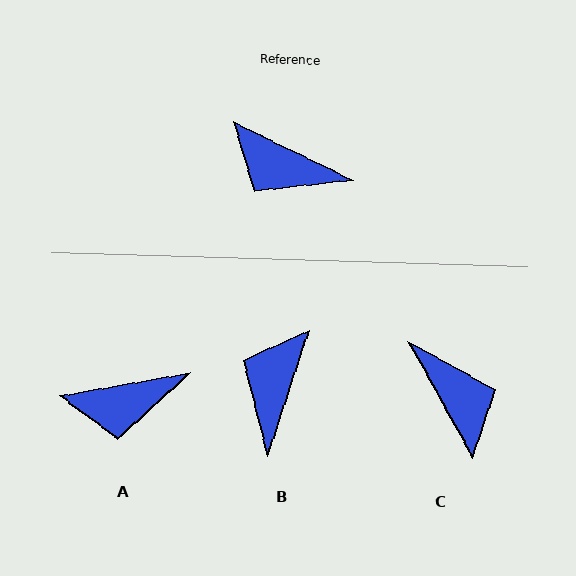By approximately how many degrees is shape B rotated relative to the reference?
Approximately 82 degrees clockwise.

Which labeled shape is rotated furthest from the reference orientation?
C, about 145 degrees away.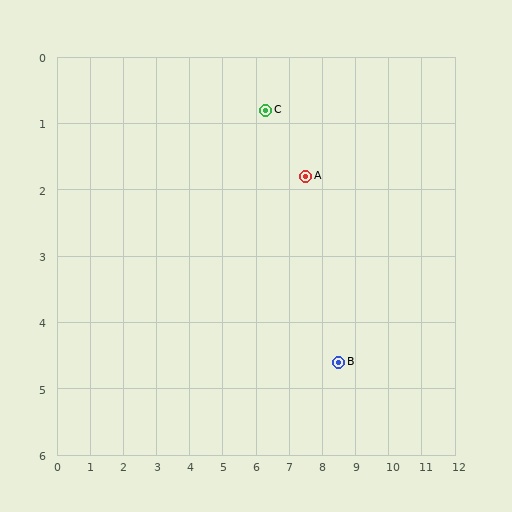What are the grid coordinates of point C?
Point C is at approximately (6.3, 0.8).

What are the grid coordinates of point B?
Point B is at approximately (8.5, 4.6).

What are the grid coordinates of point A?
Point A is at approximately (7.5, 1.8).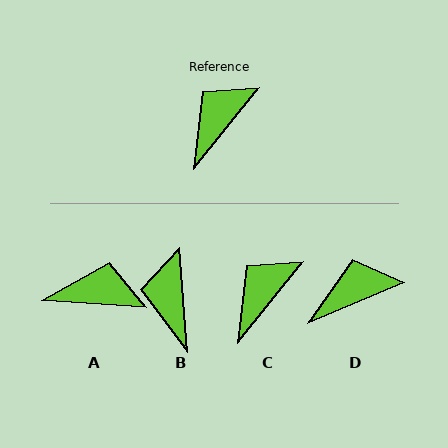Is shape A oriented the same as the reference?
No, it is off by about 55 degrees.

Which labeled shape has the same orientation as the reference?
C.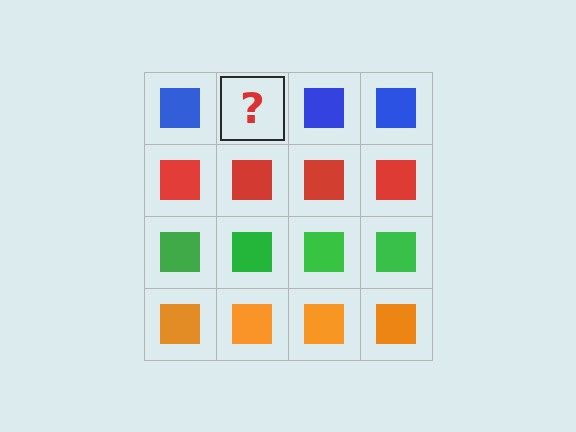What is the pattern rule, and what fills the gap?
The rule is that each row has a consistent color. The gap should be filled with a blue square.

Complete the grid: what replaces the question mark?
The question mark should be replaced with a blue square.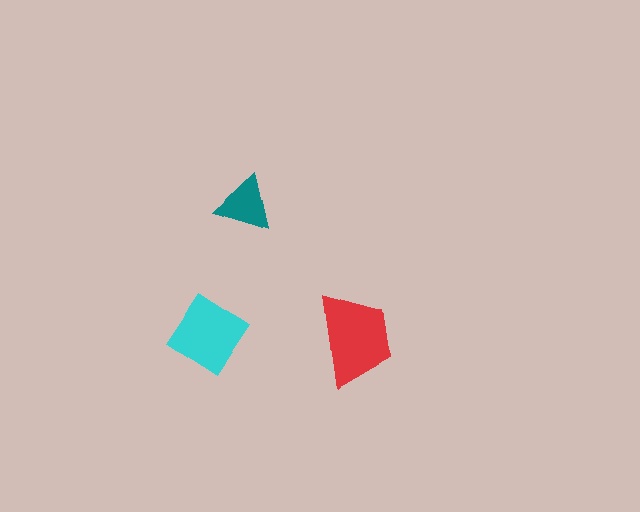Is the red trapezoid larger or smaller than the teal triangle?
Larger.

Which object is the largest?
The red trapezoid.